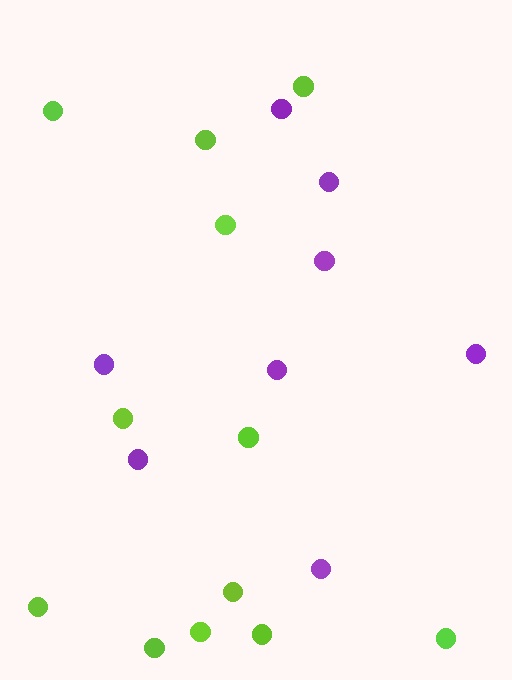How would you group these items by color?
There are 2 groups: one group of lime circles (12) and one group of purple circles (8).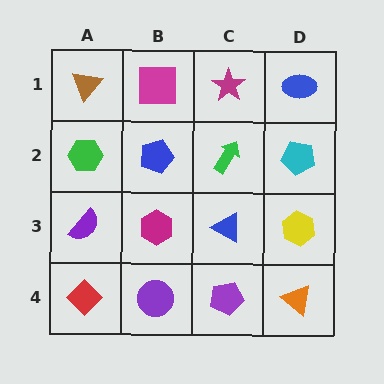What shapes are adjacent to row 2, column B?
A magenta square (row 1, column B), a magenta hexagon (row 3, column B), a green hexagon (row 2, column A), a green arrow (row 2, column C).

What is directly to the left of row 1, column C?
A magenta square.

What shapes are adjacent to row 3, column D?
A cyan pentagon (row 2, column D), an orange triangle (row 4, column D), a blue triangle (row 3, column C).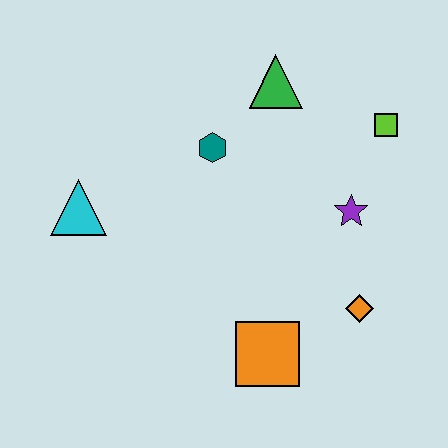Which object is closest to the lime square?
The purple star is closest to the lime square.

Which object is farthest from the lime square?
The cyan triangle is farthest from the lime square.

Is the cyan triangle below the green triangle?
Yes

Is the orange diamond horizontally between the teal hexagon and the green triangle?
No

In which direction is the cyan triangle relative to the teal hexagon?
The cyan triangle is to the left of the teal hexagon.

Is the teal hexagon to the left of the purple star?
Yes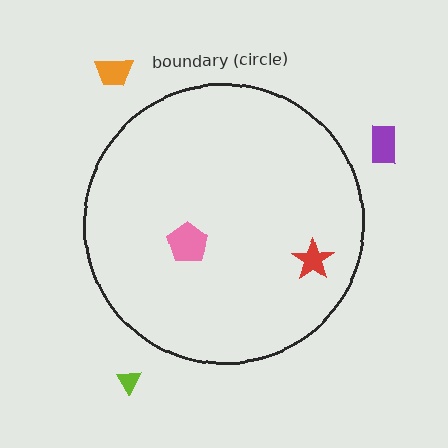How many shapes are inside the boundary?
2 inside, 3 outside.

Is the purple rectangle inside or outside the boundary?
Outside.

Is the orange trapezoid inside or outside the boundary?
Outside.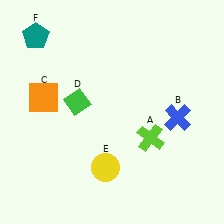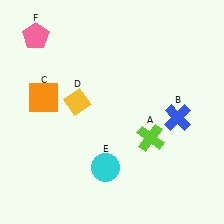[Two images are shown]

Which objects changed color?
D changed from green to yellow. E changed from yellow to cyan. F changed from teal to pink.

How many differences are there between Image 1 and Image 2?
There are 3 differences between the two images.